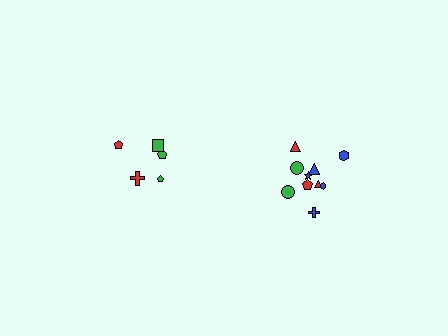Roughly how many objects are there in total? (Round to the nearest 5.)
Roughly 15 objects in total.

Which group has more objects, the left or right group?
The right group.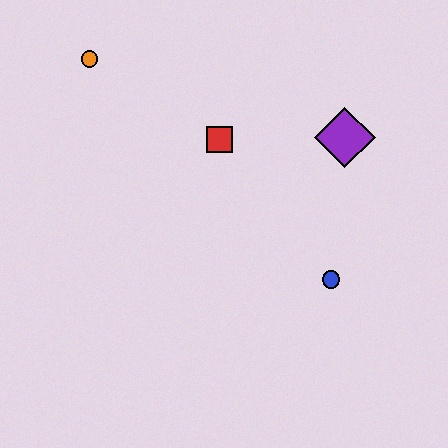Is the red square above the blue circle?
Yes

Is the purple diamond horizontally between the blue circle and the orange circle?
No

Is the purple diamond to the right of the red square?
Yes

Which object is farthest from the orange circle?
The blue circle is farthest from the orange circle.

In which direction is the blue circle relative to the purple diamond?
The blue circle is below the purple diamond.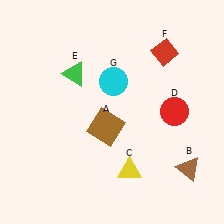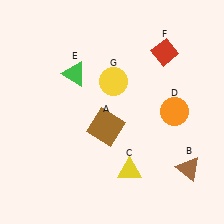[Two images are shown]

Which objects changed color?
D changed from red to orange. G changed from cyan to yellow.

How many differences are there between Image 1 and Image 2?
There are 2 differences between the two images.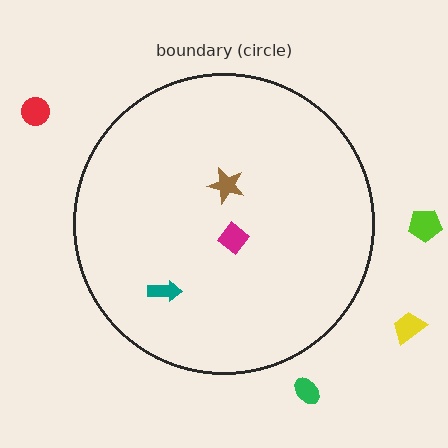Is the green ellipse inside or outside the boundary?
Outside.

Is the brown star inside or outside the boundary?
Inside.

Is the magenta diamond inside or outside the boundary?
Inside.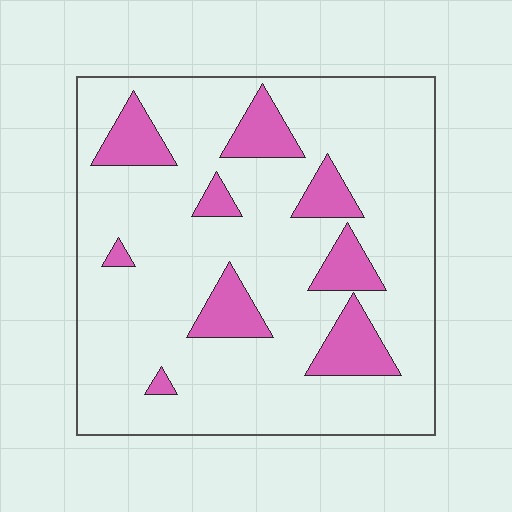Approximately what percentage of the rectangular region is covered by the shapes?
Approximately 15%.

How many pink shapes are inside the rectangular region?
9.